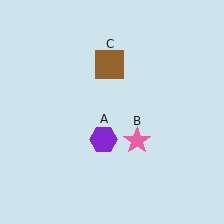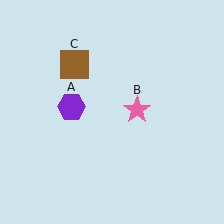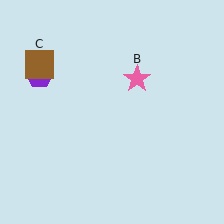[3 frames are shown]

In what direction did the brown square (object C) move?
The brown square (object C) moved left.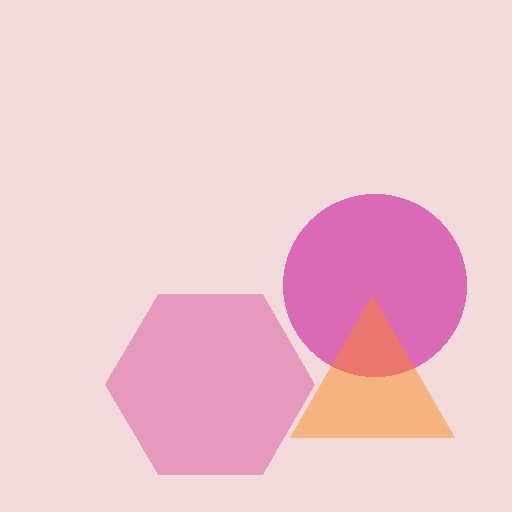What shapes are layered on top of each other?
The layered shapes are: a magenta circle, a pink hexagon, an orange triangle.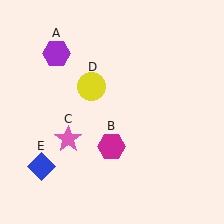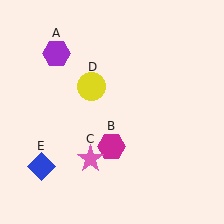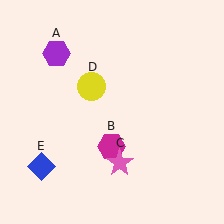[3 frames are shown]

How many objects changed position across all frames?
1 object changed position: pink star (object C).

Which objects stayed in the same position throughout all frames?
Purple hexagon (object A) and magenta hexagon (object B) and yellow circle (object D) and blue diamond (object E) remained stationary.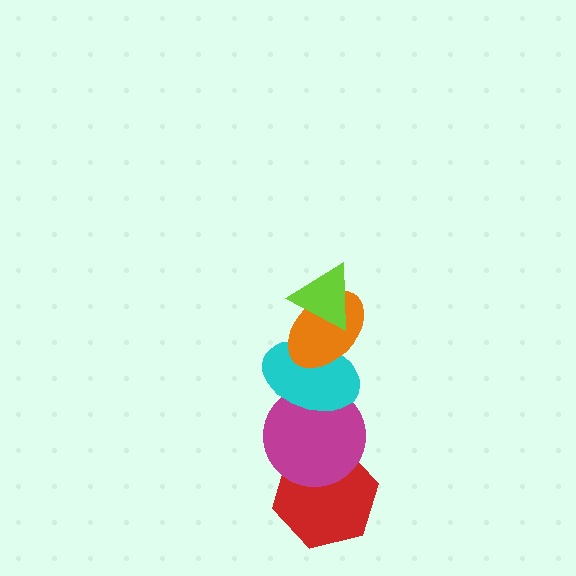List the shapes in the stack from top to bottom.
From top to bottom: the lime triangle, the orange ellipse, the cyan ellipse, the magenta circle, the red hexagon.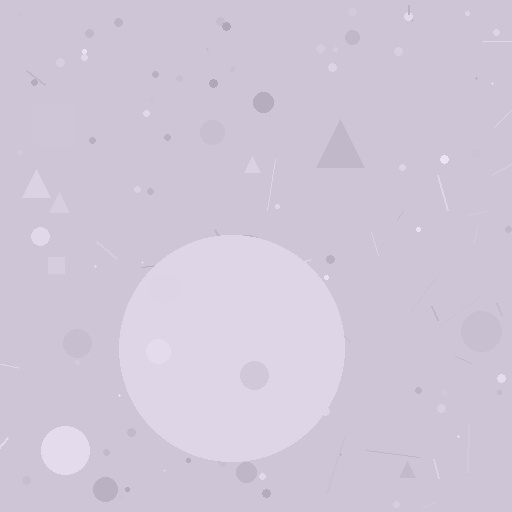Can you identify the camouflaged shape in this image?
The camouflaged shape is a circle.